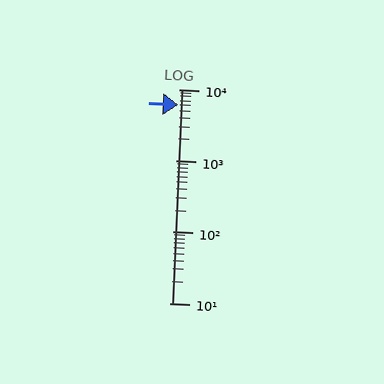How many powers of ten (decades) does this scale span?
The scale spans 3 decades, from 10 to 10000.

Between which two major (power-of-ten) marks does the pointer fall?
The pointer is between 1000 and 10000.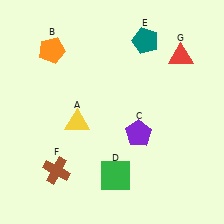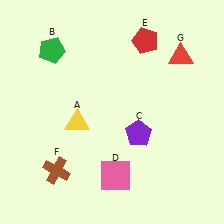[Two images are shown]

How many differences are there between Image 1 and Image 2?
There are 3 differences between the two images.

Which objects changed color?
B changed from orange to green. D changed from green to pink. E changed from teal to red.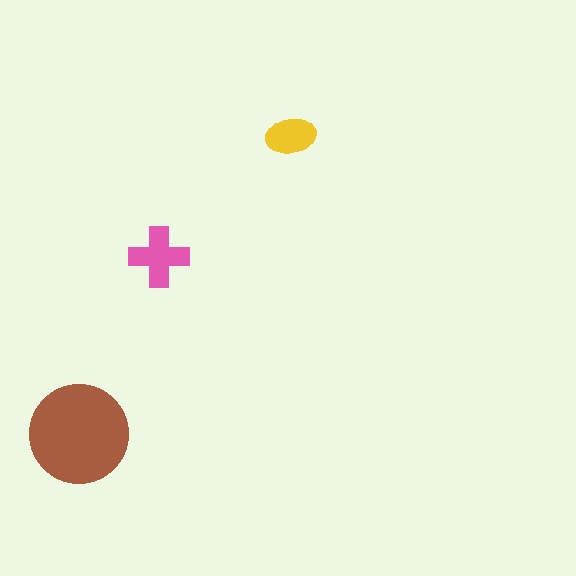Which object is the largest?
The brown circle.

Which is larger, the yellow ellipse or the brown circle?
The brown circle.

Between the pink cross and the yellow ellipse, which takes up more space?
The pink cross.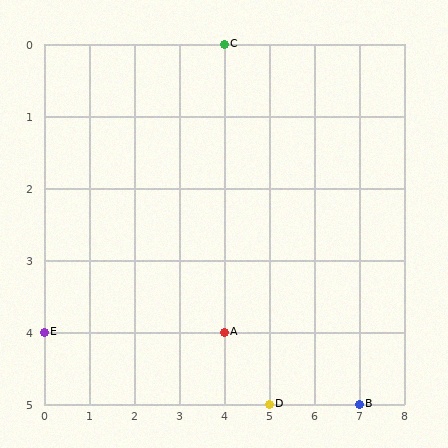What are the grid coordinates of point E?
Point E is at grid coordinates (0, 4).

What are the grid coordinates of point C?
Point C is at grid coordinates (4, 0).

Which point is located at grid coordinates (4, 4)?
Point A is at (4, 4).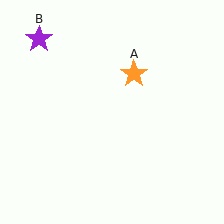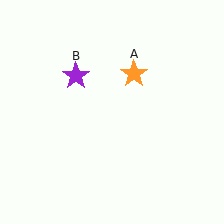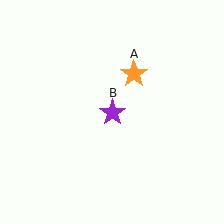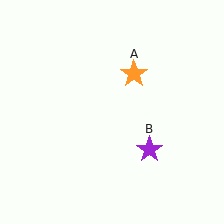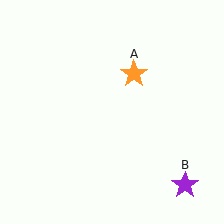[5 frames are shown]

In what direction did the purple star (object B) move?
The purple star (object B) moved down and to the right.